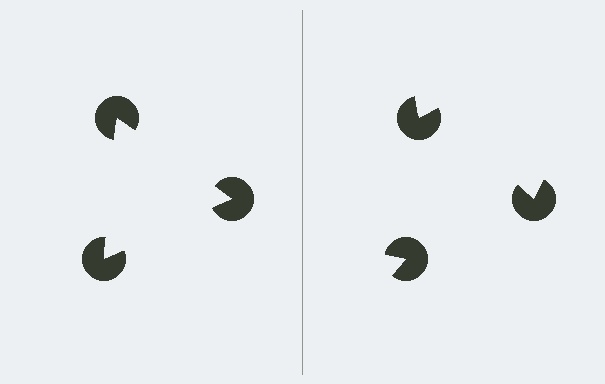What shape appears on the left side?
An illusory triangle.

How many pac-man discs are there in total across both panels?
6 — 3 on each side.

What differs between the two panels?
The pac-man discs are positioned identically on both sides; only the wedge orientations differ. On the left they align to a triangle; on the right they are misaligned.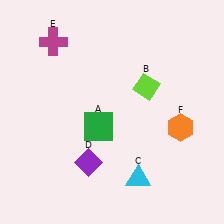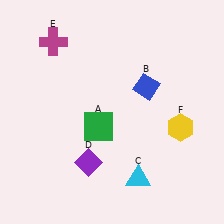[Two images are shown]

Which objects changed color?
B changed from lime to blue. F changed from orange to yellow.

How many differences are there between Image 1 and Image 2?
There are 2 differences between the two images.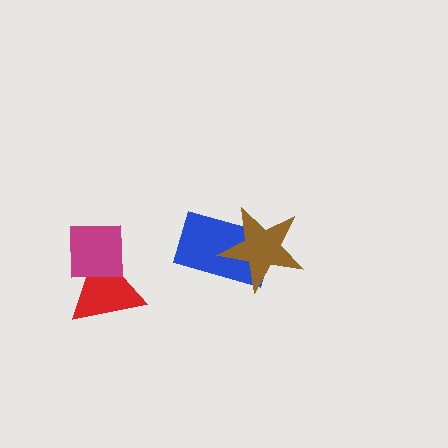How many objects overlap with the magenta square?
1 object overlaps with the magenta square.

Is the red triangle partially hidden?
Yes, it is partially covered by another shape.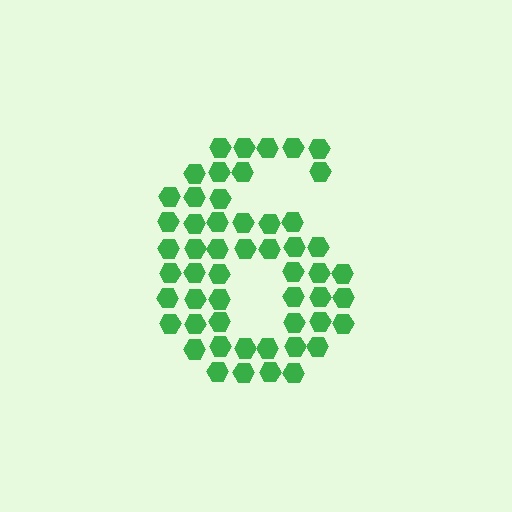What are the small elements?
The small elements are hexagons.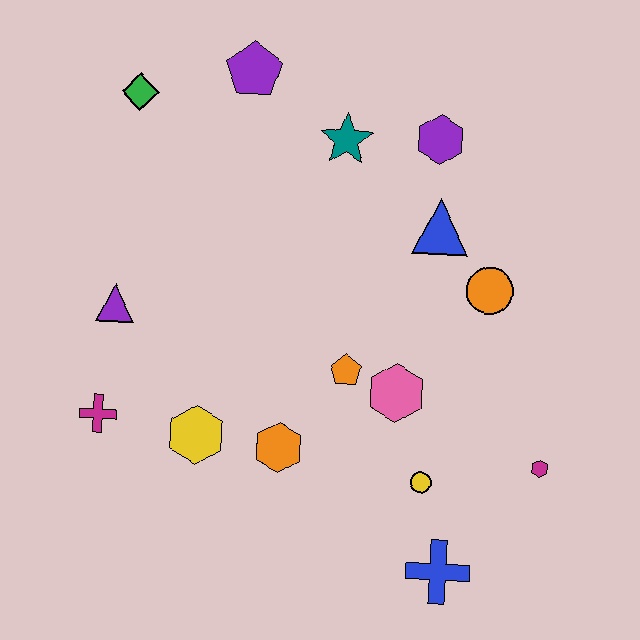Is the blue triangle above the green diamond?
No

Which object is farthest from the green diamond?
The blue cross is farthest from the green diamond.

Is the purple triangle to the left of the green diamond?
Yes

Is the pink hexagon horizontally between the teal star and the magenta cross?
No